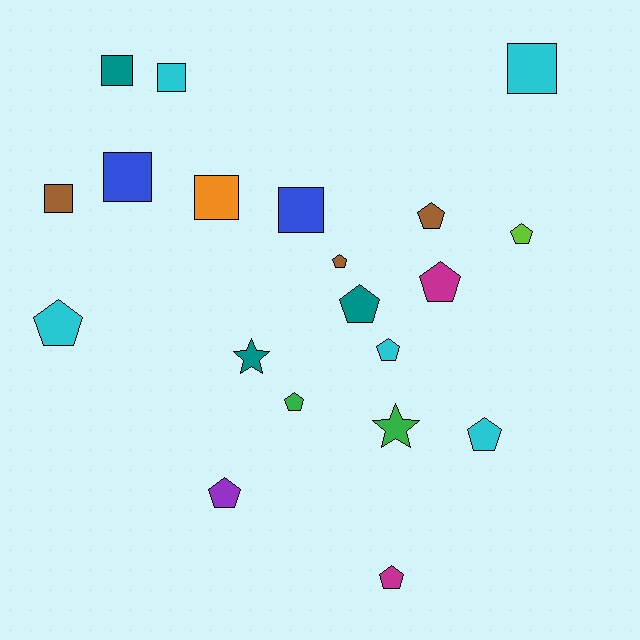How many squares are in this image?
There are 7 squares.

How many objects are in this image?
There are 20 objects.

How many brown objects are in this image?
There are 3 brown objects.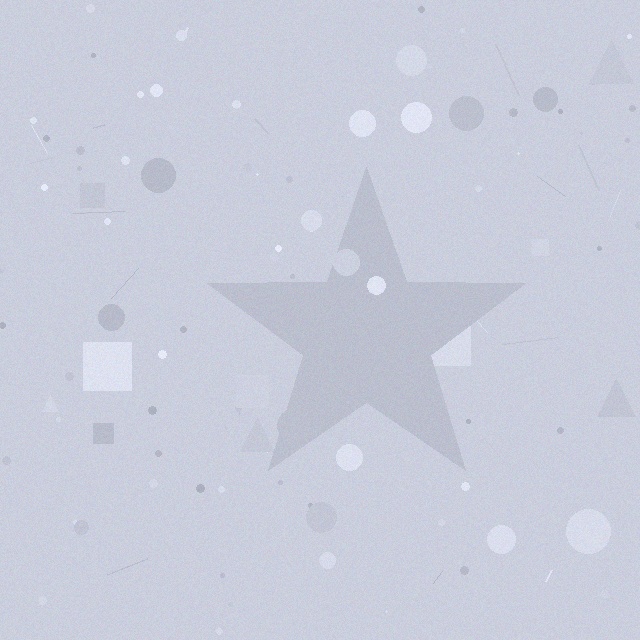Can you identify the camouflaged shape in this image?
The camouflaged shape is a star.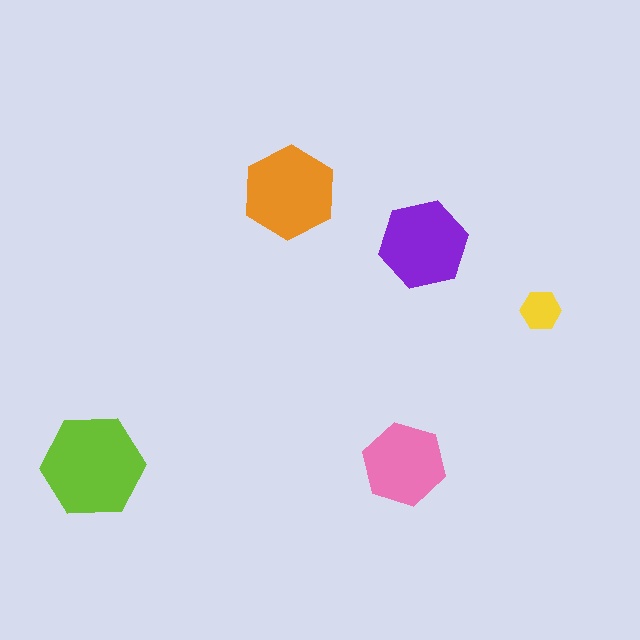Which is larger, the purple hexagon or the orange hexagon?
The orange one.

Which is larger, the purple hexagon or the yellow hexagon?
The purple one.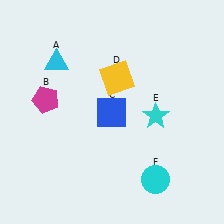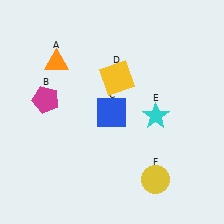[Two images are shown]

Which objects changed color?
A changed from cyan to orange. F changed from cyan to yellow.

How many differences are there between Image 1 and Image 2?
There are 2 differences between the two images.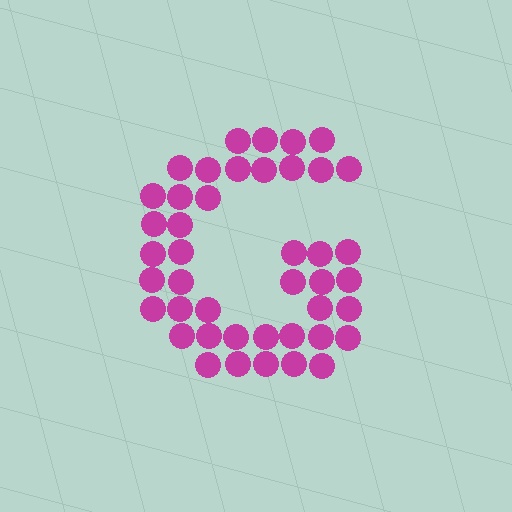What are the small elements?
The small elements are circles.